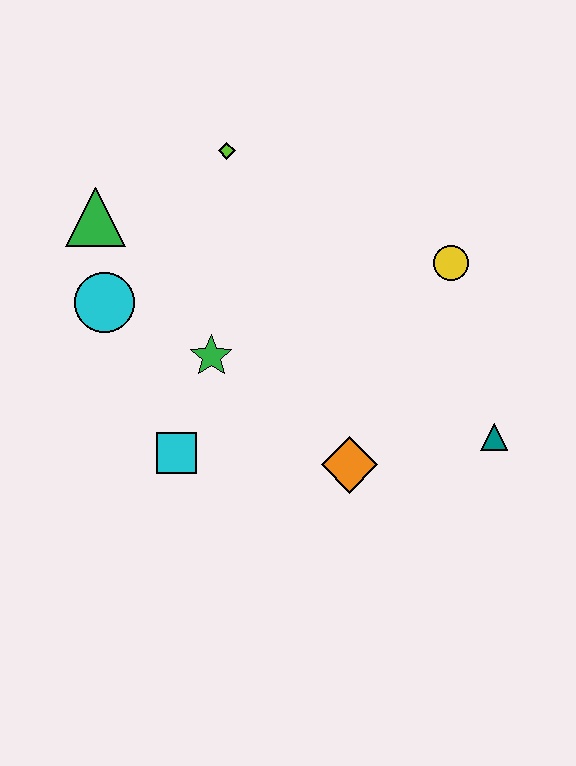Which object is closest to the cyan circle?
The green triangle is closest to the cyan circle.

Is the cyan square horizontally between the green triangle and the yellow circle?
Yes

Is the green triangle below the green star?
No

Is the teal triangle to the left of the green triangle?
No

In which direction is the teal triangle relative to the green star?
The teal triangle is to the right of the green star.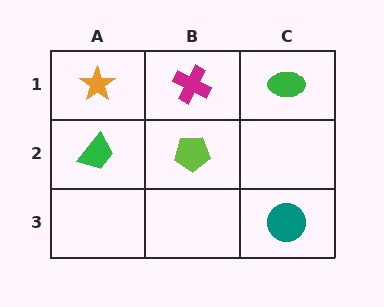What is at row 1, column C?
A green ellipse.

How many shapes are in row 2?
2 shapes.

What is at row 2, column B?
A lime pentagon.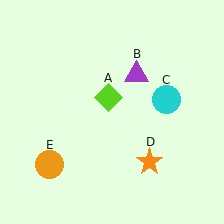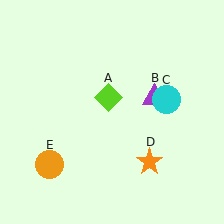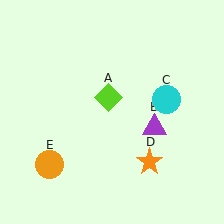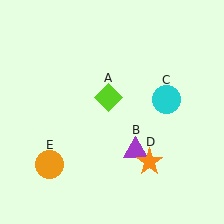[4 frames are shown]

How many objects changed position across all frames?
1 object changed position: purple triangle (object B).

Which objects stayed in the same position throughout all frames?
Lime diamond (object A) and cyan circle (object C) and orange star (object D) and orange circle (object E) remained stationary.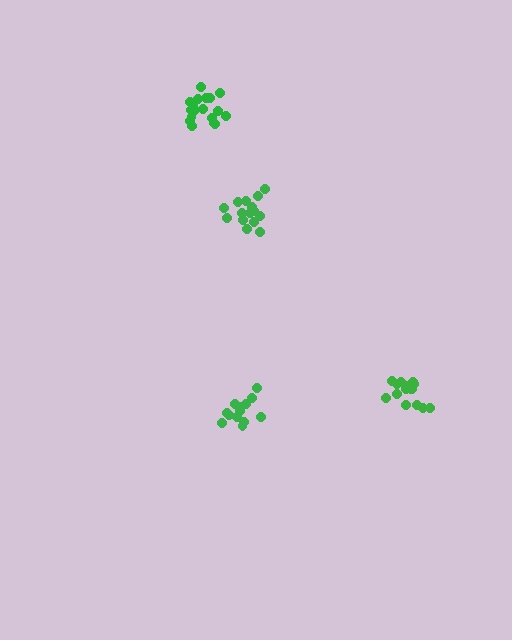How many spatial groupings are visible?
There are 4 spatial groupings.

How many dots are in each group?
Group 1: 19 dots, Group 2: 16 dots, Group 3: 15 dots, Group 4: 13 dots (63 total).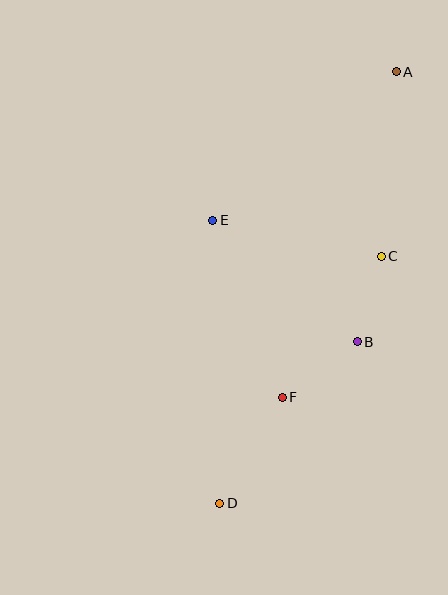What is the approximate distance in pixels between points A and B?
The distance between A and B is approximately 273 pixels.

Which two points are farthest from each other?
Points A and D are farthest from each other.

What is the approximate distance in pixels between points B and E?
The distance between B and E is approximately 189 pixels.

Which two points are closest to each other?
Points B and C are closest to each other.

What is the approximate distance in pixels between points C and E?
The distance between C and E is approximately 173 pixels.